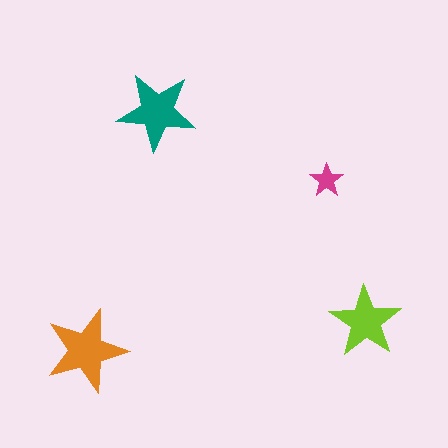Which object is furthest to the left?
The orange star is leftmost.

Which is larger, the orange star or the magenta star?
The orange one.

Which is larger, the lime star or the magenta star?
The lime one.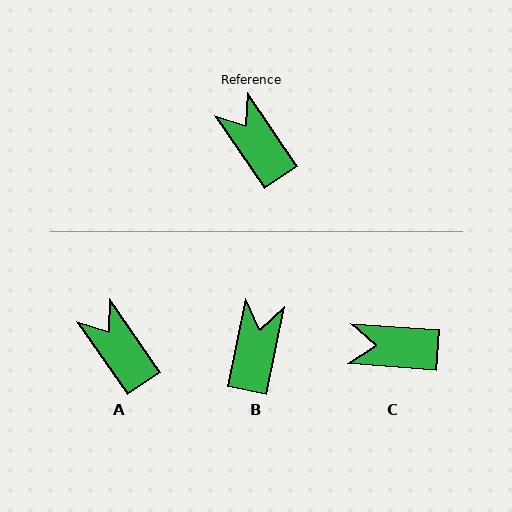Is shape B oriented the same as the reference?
No, it is off by about 46 degrees.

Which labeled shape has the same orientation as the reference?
A.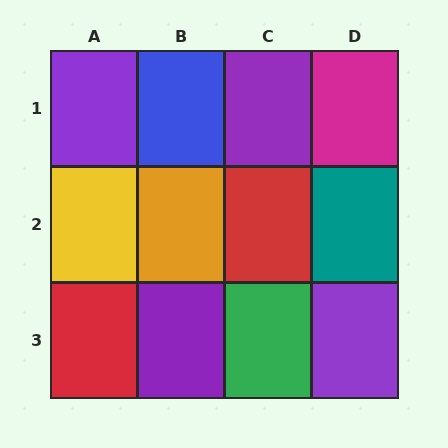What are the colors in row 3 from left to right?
Red, purple, green, purple.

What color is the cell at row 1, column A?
Purple.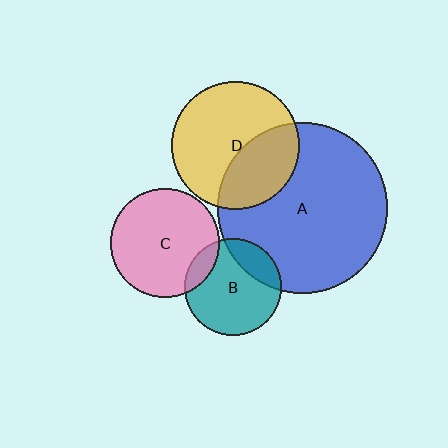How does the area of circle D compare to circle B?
Approximately 1.7 times.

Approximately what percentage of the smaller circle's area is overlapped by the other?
Approximately 20%.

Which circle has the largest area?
Circle A (blue).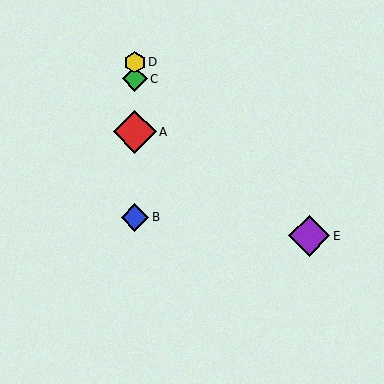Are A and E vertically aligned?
No, A is at x≈135 and E is at x≈309.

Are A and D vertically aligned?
Yes, both are at x≈135.